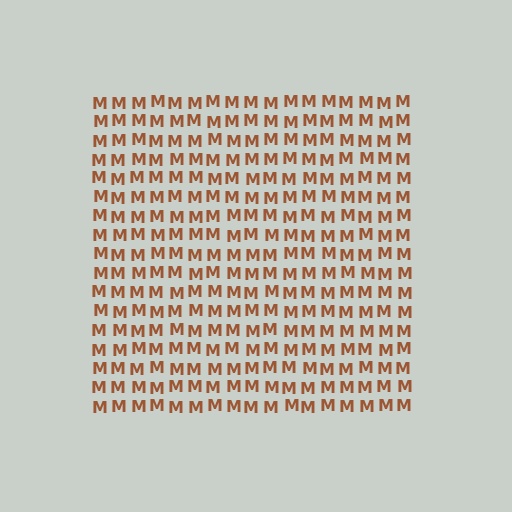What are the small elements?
The small elements are letter M's.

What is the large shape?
The large shape is a square.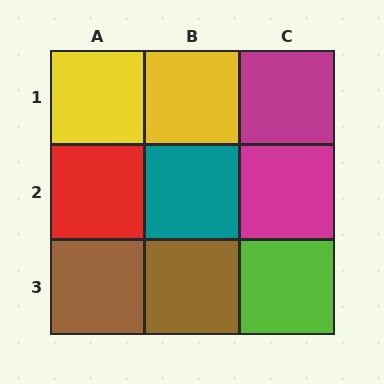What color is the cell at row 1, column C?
Magenta.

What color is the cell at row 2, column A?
Red.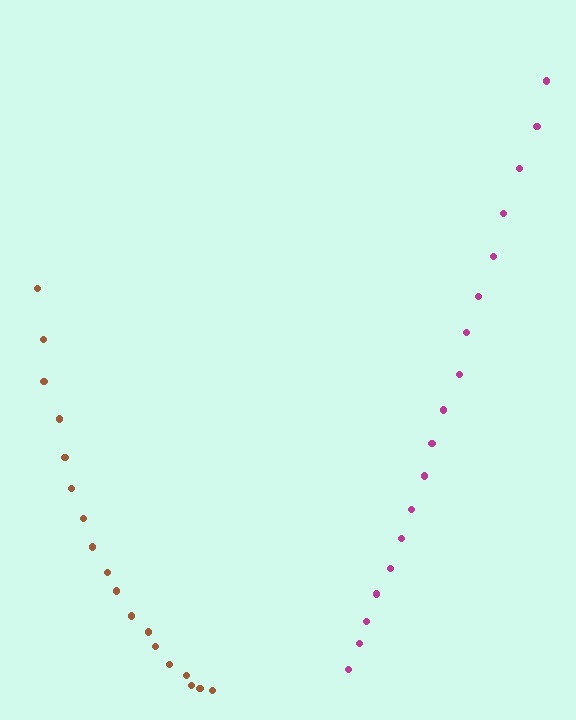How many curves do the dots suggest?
There are 2 distinct paths.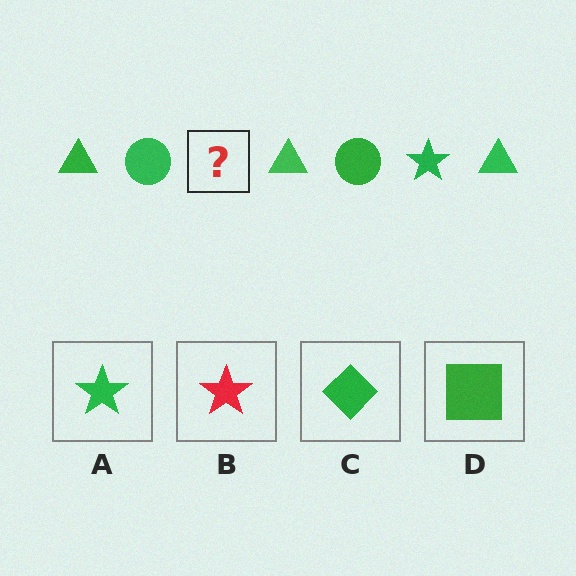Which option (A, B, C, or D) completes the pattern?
A.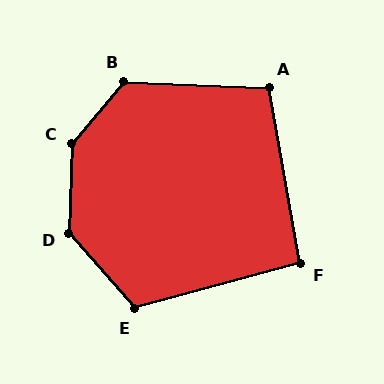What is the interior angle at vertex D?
Approximately 137 degrees (obtuse).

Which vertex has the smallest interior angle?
F, at approximately 95 degrees.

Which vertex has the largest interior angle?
C, at approximately 142 degrees.